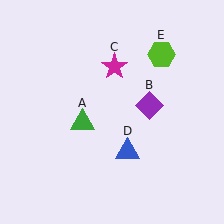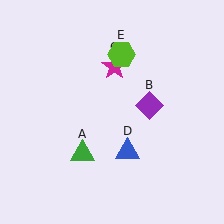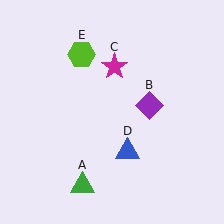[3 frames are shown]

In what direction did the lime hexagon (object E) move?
The lime hexagon (object E) moved left.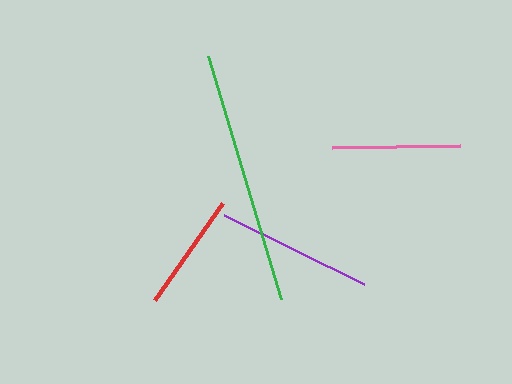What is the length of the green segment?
The green segment is approximately 254 pixels long.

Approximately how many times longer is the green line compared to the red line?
The green line is approximately 2.1 times the length of the red line.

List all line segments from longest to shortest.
From longest to shortest: green, purple, pink, red.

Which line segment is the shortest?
The red line is the shortest at approximately 118 pixels.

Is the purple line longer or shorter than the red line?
The purple line is longer than the red line.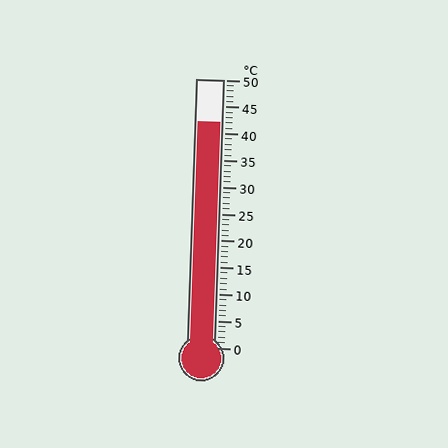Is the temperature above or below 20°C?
The temperature is above 20°C.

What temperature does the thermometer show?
The thermometer shows approximately 42°C.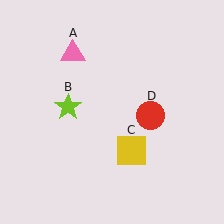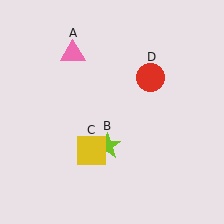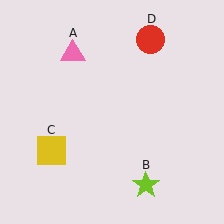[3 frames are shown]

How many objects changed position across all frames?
3 objects changed position: lime star (object B), yellow square (object C), red circle (object D).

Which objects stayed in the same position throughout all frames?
Pink triangle (object A) remained stationary.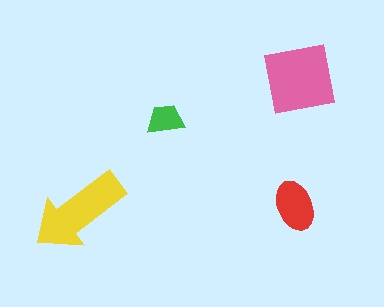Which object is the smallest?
The green trapezoid.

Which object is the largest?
The pink square.